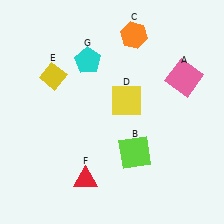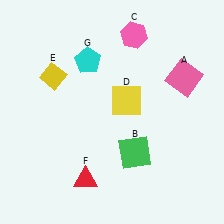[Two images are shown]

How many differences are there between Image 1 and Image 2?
There are 2 differences between the two images.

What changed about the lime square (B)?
In Image 1, B is lime. In Image 2, it changed to green.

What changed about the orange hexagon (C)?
In Image 1, C is orange. In Image 2, it changed to pink.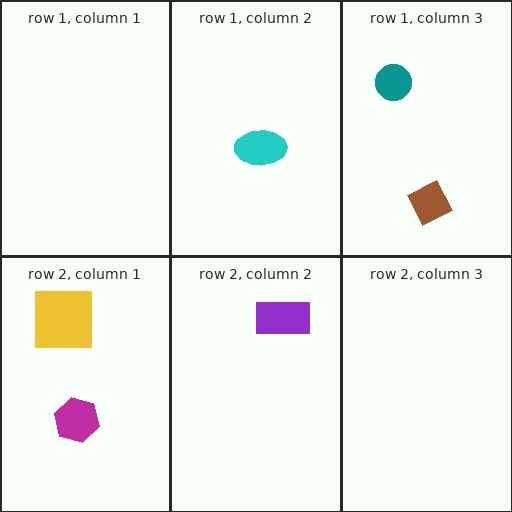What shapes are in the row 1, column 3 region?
The brown diamond, the teal circle.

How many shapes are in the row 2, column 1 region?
2.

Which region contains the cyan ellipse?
The row 1, column 2 region.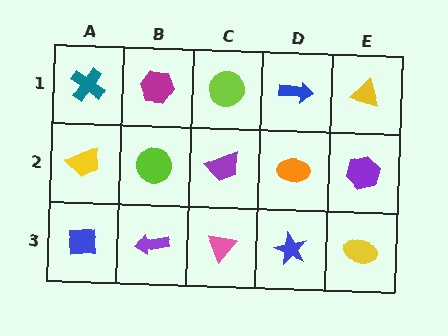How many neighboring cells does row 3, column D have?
3.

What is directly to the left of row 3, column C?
A purple arrow.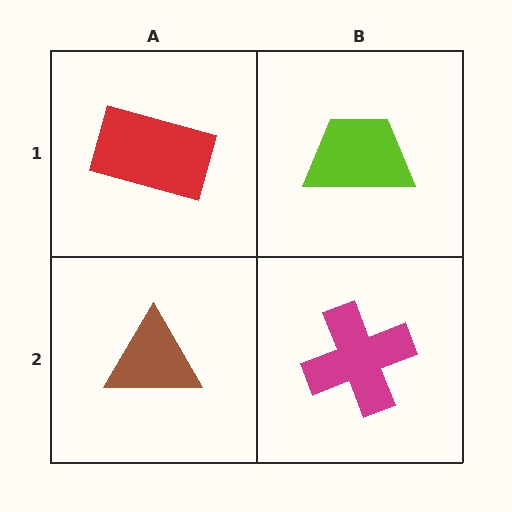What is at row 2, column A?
A brown triangle.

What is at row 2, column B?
A magenta cross.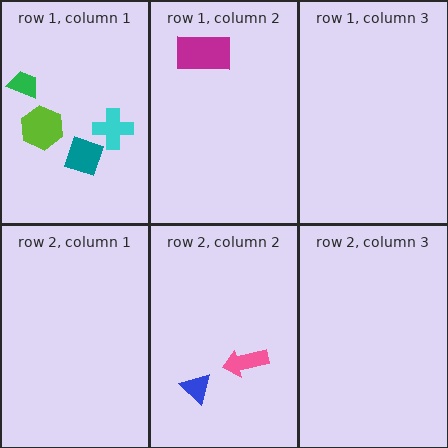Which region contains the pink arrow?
The row 2, column 2 region.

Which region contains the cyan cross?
The row 1, column 1 region.